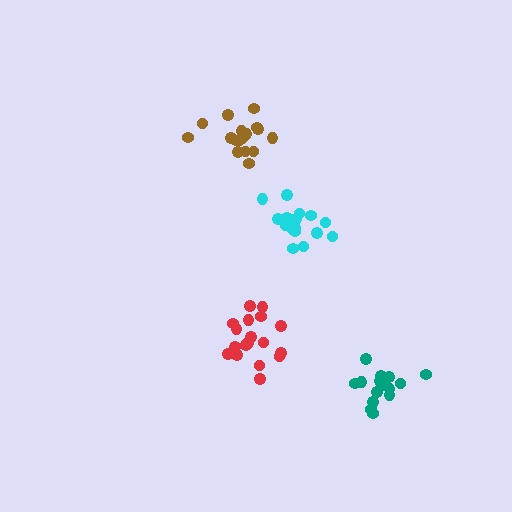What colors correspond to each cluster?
The clusters are colored: red, brown, teal, cyan.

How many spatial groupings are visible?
There are 4 spatial groupings.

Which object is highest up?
The brown cluster is topmost.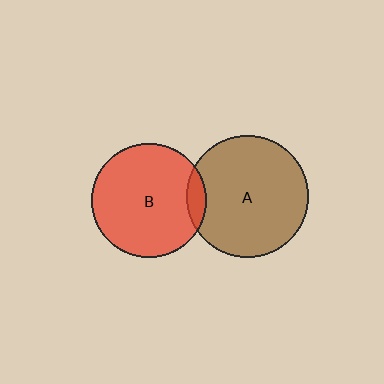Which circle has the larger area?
Circle A (brown).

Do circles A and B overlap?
Yes.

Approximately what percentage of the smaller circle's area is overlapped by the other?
Approximately 10%.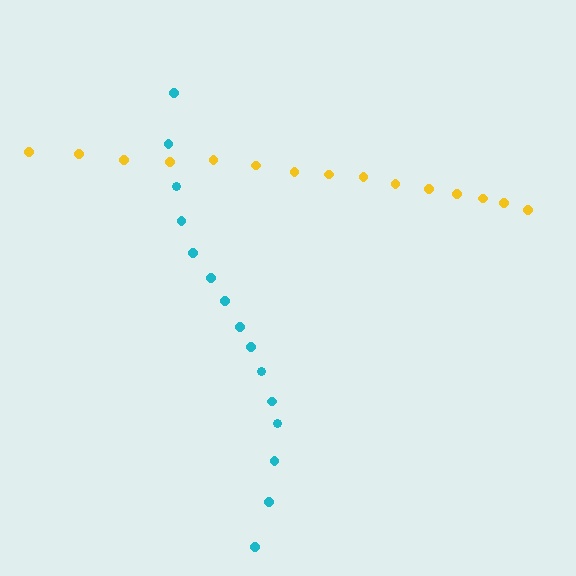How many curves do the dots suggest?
There are 2 distinct paths.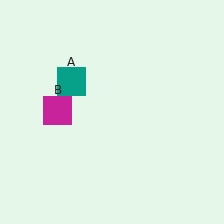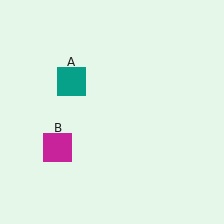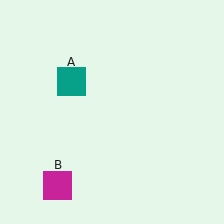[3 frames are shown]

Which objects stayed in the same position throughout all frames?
Teal square (object A) remained stationary.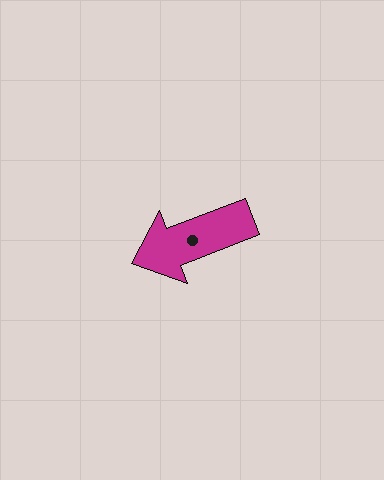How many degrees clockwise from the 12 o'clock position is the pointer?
Approximately 249 degrees.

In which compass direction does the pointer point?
West.